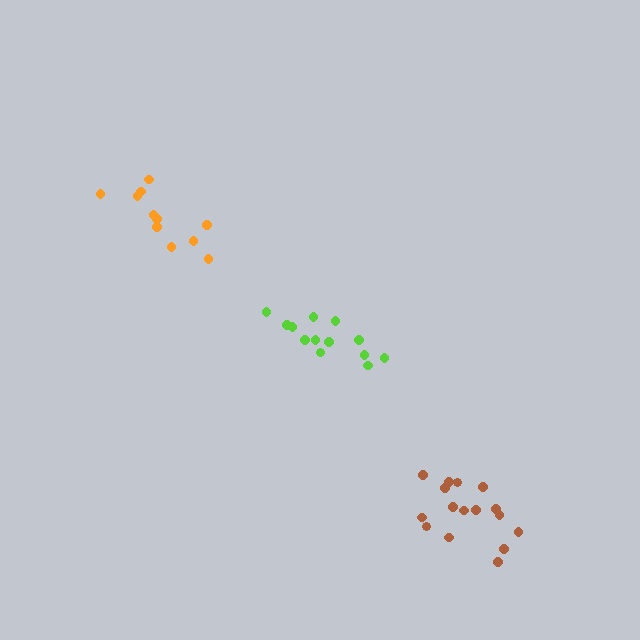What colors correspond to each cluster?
The clusters are colored: brown, orange, lime.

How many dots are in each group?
Group 1: 16 dots, Group 2: 11 dots, Group 3: 14 dots (41 total).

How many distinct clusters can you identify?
There are 3 distinct clusters.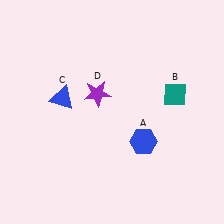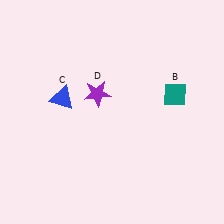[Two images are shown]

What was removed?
The blue hexagon (A) was removed in Image 2.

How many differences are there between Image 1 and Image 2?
There is 1 difference between the two images.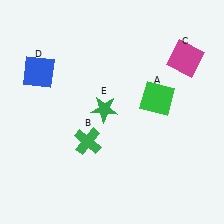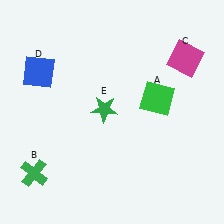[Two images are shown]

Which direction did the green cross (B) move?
The green cross (B) moved left.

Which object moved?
The green cross (B) moved left.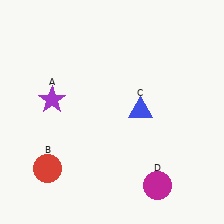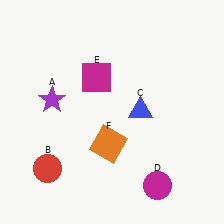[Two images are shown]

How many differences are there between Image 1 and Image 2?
There are 2 differences between the two images.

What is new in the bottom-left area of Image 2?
An orange square (F) was added in the bottom-left area of Image 2.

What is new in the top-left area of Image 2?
A magenta square (E) was added in the top-left area of Image 2.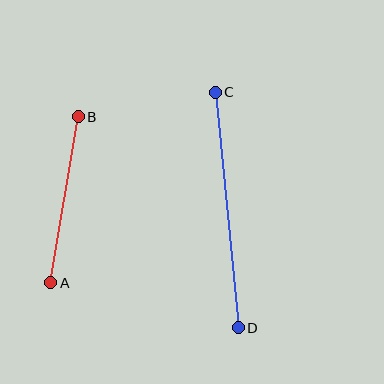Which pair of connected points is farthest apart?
Points C and D are farthest apart.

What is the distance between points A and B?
The distance is approximately 168 pixels.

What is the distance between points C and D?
The distance is approximately 236 pixels.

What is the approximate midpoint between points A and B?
The midpoint is at approximately (65, 200) pixels.